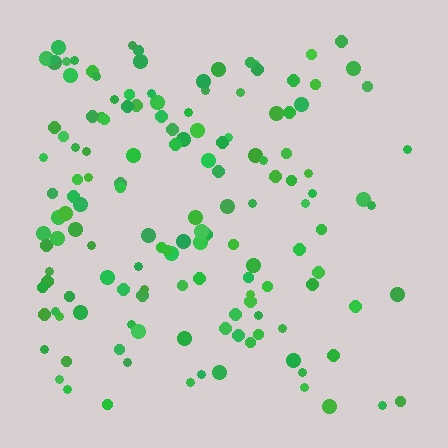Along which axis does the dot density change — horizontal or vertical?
Horizontal.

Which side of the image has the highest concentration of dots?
The left.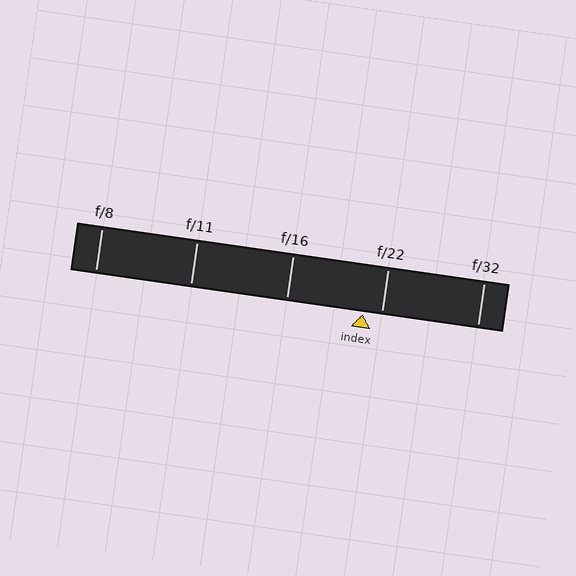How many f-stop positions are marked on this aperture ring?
There are 5 f-stop positions marked.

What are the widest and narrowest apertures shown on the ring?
The widest aperture shown is f/8 and the narrowest is f/32.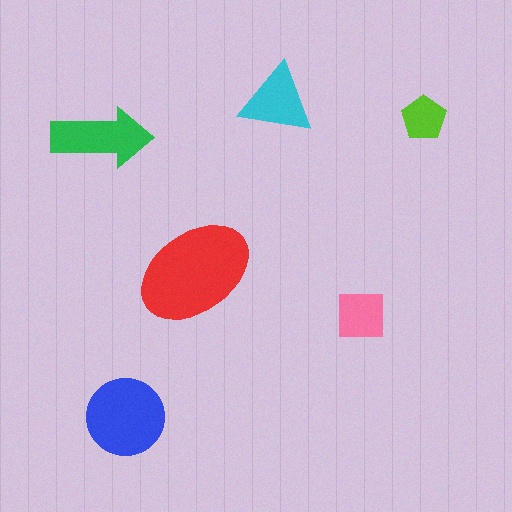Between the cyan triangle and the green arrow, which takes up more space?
The green arrow.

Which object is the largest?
The red ellipse.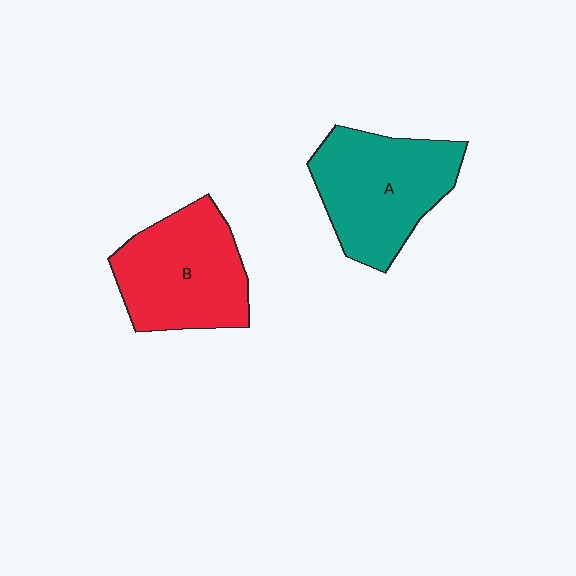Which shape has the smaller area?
Shape B (red).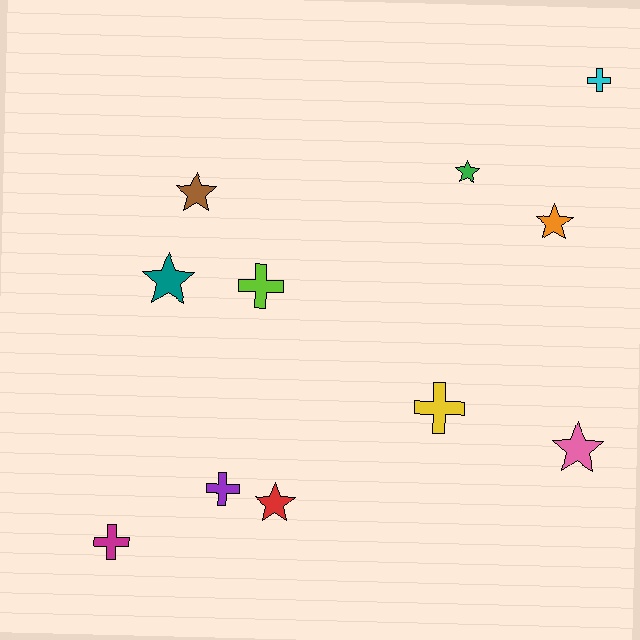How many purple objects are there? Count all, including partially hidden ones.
There is 1 purple object.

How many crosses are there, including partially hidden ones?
There are 5 crosses.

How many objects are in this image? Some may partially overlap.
There are 11 objects.